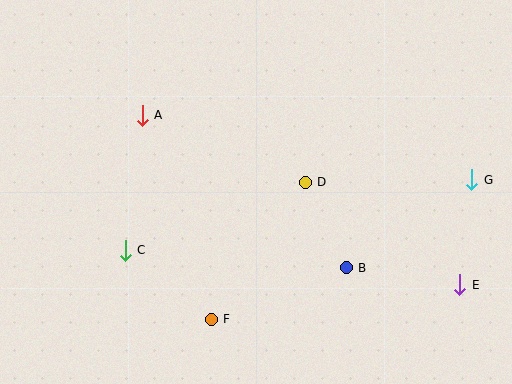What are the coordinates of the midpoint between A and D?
The midpoint between A and D is at (224, 149).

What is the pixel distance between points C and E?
The distance between C and E is 337 pixels.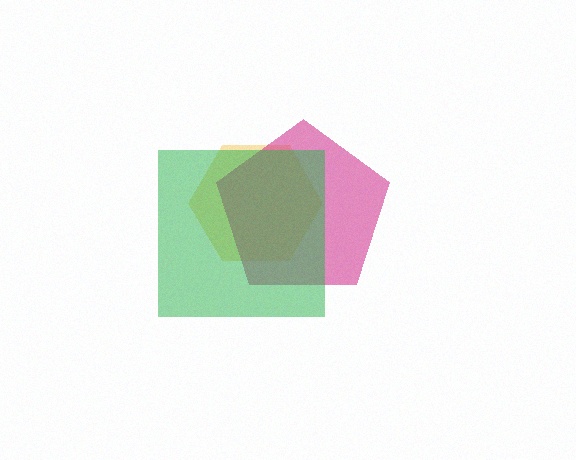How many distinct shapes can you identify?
There are 3 distinct shapes: a yellow hexagon, a magenta pentagon, a green square.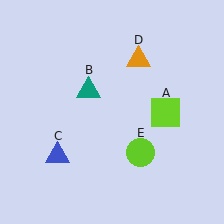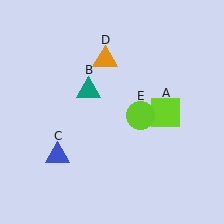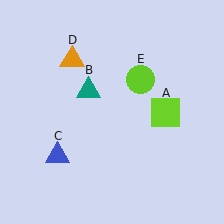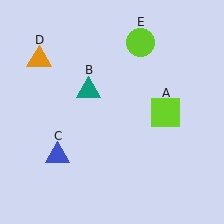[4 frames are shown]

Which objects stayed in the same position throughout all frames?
Lime square (object A) and teal triangle (object B) and blue triangle (object C) remained stationary.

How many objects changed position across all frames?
2 objects changed position: orange triangle (object D), lime circle (object E).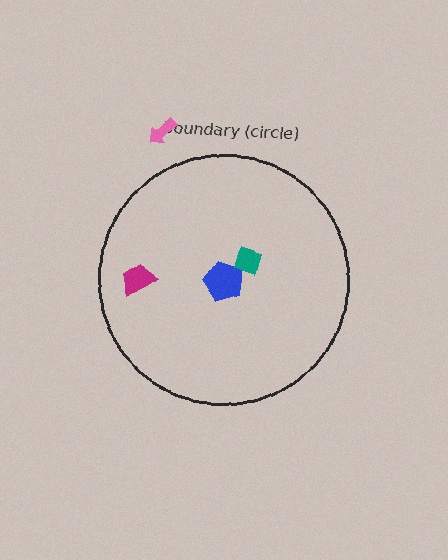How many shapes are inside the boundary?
3 inside, 1 outside.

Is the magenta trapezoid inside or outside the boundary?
Inside.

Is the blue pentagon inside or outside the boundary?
Inside.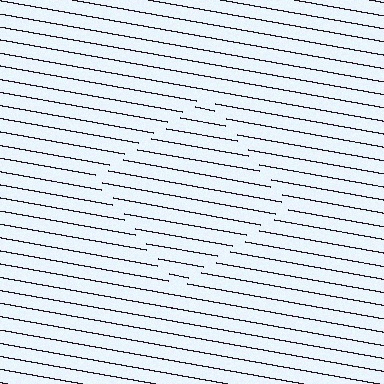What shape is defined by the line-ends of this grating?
An illusory square. The interior of the shape contains the same grating, shifted by half a period — the contour is defined by the phase discontinuity where line-ends from the inner and outer gratings abut.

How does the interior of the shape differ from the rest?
The interior of the shape contains the same grating, shifted by half a period — the contour is defined by the phase discontinuity where line-ends from the inner and outer gratings abut.